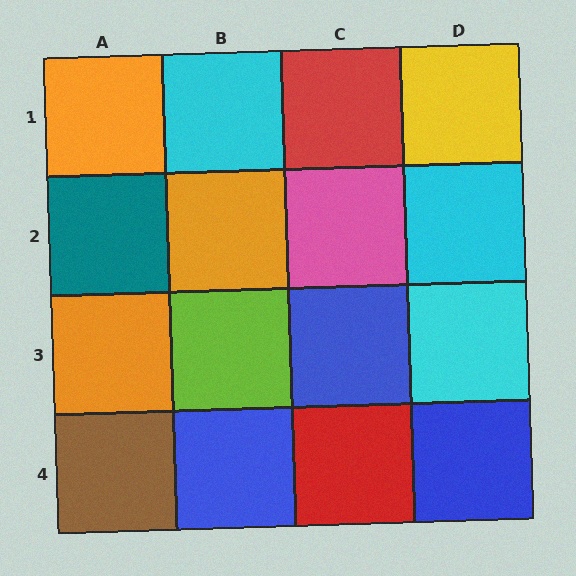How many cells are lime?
1 cell is lime.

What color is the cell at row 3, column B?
Lime.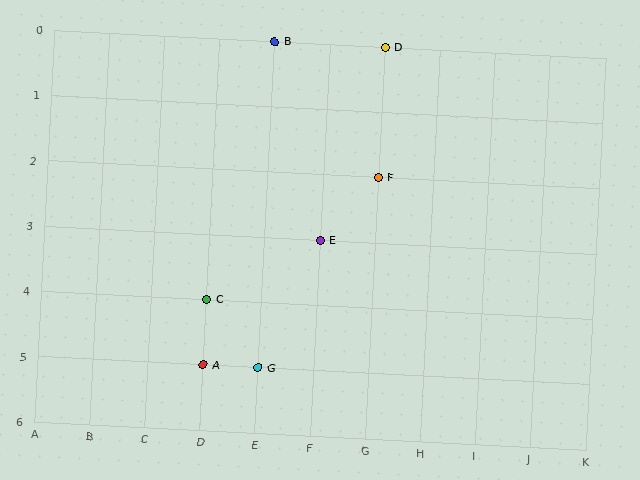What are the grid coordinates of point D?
Point D is at grid coordinates (G, 0).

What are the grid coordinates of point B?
Point B is at grid coordinates (E, 0).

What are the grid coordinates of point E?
Point E is at grid coordinates (F, 3).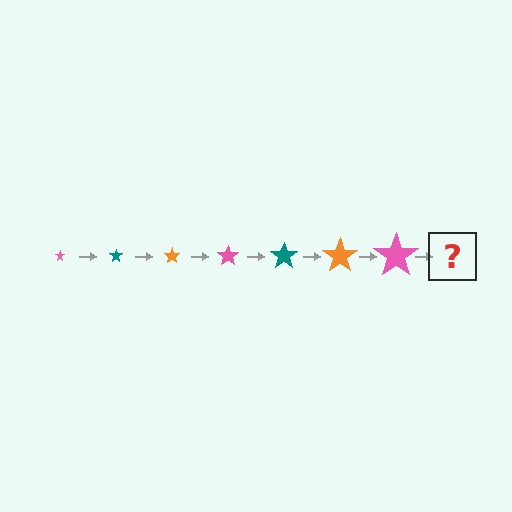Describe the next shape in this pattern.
It should be a teal star, larger than the previous one.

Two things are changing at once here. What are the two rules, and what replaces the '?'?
The two rules are that the star grows larger each step and the color cycles through pink, teal, and orange. The '?' should be a teal star, larger than the previous one.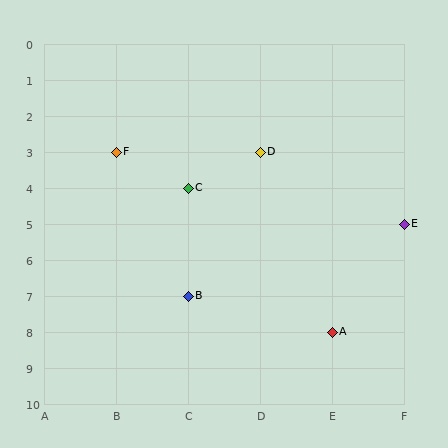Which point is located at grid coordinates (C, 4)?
Point C is at (C, 4).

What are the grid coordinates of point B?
Point B is at grid coordinates (C, 7).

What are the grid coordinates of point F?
Point F is at grid coordinates (B, 3).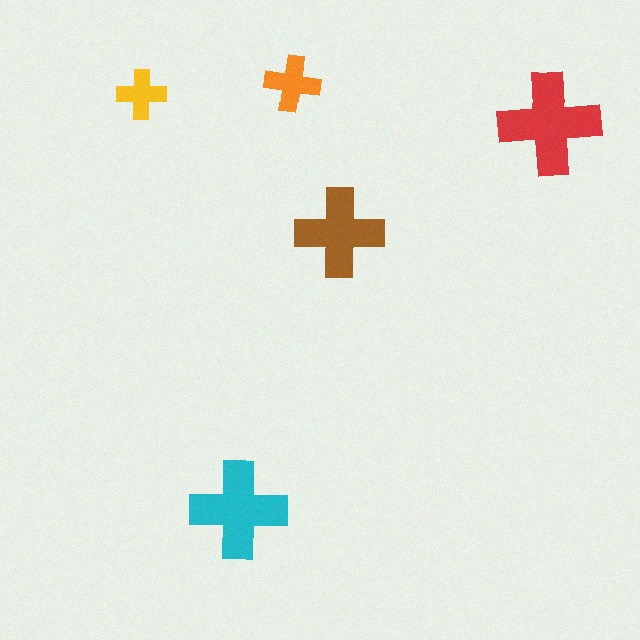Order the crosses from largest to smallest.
the red one, the cyan one, the brown one, the orange one, the yellow one.